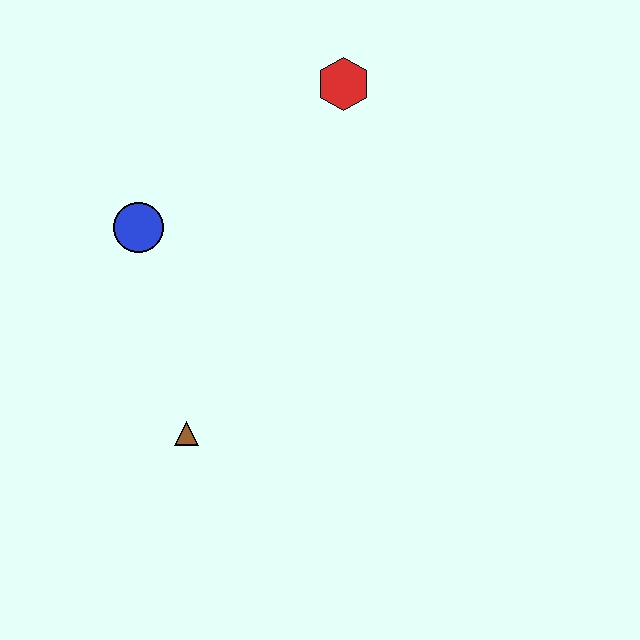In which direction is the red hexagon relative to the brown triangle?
The red hexagon is above the brown triangle.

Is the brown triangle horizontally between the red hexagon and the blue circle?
Yes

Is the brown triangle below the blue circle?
Yes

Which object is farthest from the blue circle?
The red hexagon is farthest from the blue circle.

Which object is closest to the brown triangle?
The blue circle is closest to the brown triangle.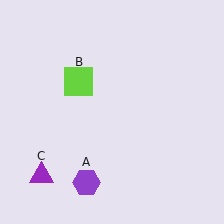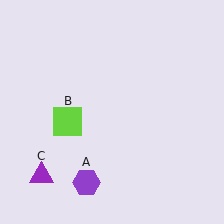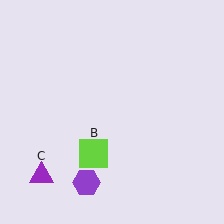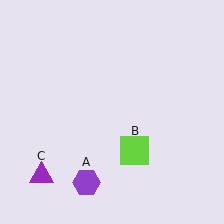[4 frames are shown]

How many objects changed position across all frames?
1 object changed position: lime square (object B).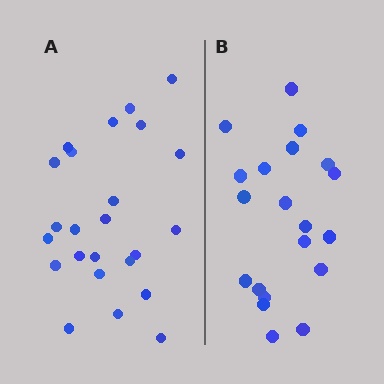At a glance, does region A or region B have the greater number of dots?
Region A (the left region) has more dots.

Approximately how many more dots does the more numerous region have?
Region A has about 4 more dots than region B.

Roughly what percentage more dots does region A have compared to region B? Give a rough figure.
About 20% more.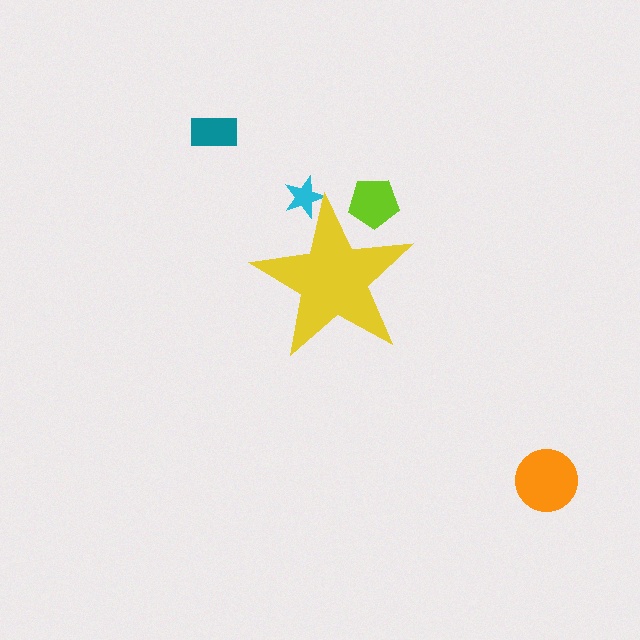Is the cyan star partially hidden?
Yes, the cyan star is partially hidden behind the yellow star.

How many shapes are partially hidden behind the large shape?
2 shapes are partially hidden.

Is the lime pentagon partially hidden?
Yes, the lime pentagon is partially hidden behind the yellow star.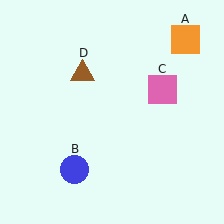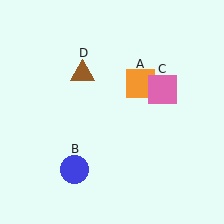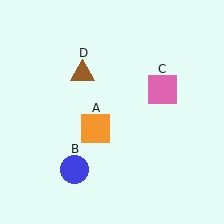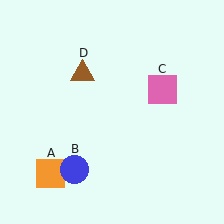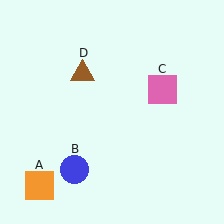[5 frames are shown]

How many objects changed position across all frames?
1 object changed position: orange square (object A).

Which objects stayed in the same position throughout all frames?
Blue circle (object B) and pink square (object C) and brown triangle (object D) remained stationary.